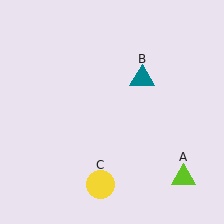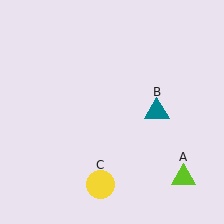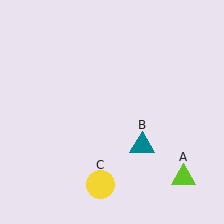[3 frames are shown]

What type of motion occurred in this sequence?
The teal triangle (object B) rotated clockwise around the center of the scene.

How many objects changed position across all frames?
1 object changed position: teal triangle (object B).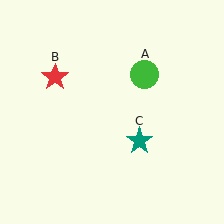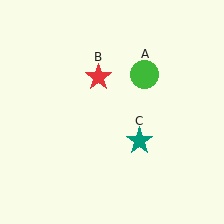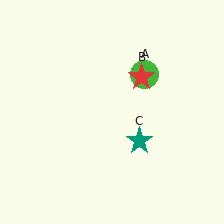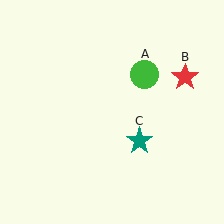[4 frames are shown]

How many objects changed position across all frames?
1 object changed position: red star (object B).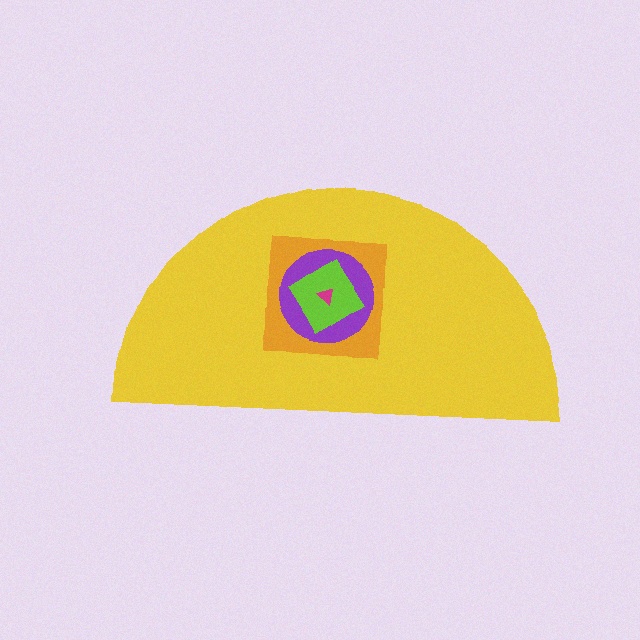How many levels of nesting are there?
5.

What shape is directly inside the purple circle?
The lime diamond.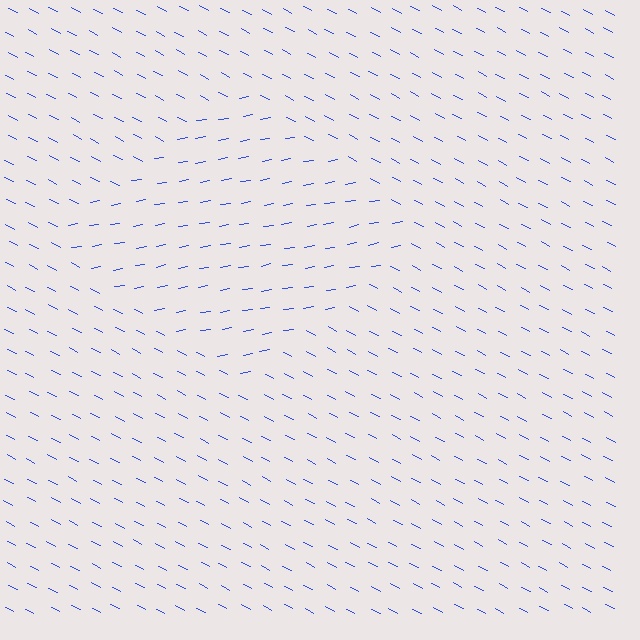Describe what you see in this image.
The image is filled with small blue line segments. A diamond region in the image has lines oriented differently from the surrounding lines, creating a visible texture boundary.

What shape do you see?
I see a diamond.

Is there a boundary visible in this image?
Yes, there is a texture boundary formed by a change in line orientation.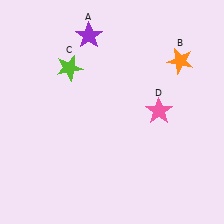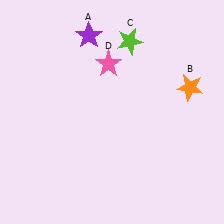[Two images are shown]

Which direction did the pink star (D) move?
The pink star (D) moved left.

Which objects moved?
The objects that moved are: the orange star (B), the lime star (C), the pink star (D).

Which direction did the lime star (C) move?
The lime star (C) moved right.